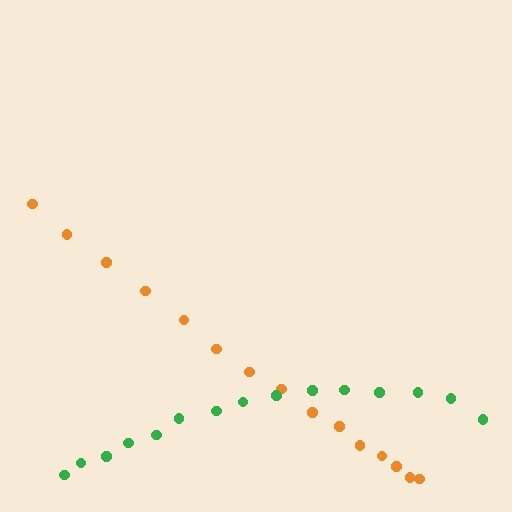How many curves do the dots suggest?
There are 2 distinct paths.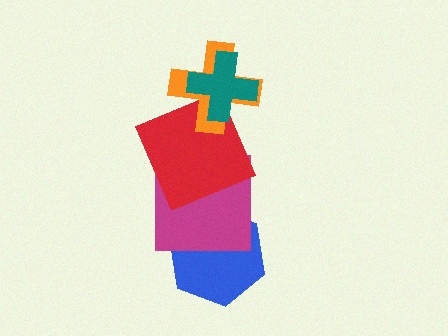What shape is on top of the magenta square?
The red square is on top of the magenta square.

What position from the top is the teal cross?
The teal cross is 1st from the top.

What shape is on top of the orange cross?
The teal cross is on top of the orange cross.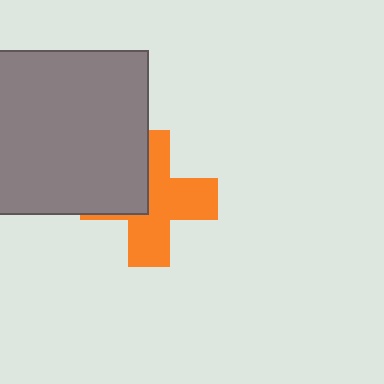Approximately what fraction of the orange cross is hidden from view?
Roughly 38% of the orange cross is hidden behind the gray square.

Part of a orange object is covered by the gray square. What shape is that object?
It is a cross.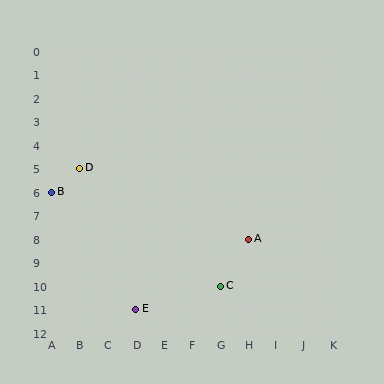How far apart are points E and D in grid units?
Points E and D are 2 columns and 6 rows apart (about 6.3 grid units diagonally).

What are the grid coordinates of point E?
Point E is at grid coordinates (D, 11).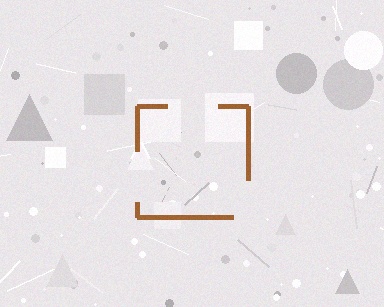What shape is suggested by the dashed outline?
The dashed outline suggests a square.